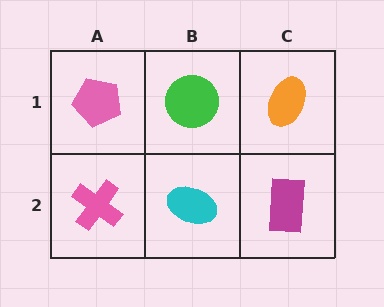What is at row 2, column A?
A pink cross.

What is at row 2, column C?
A magenta rectangle.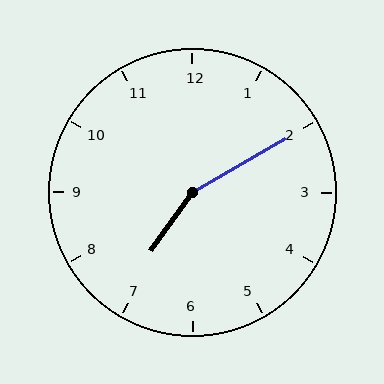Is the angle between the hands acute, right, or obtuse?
It is obtuse.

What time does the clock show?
7:10.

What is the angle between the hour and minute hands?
Approximately 155 degrees.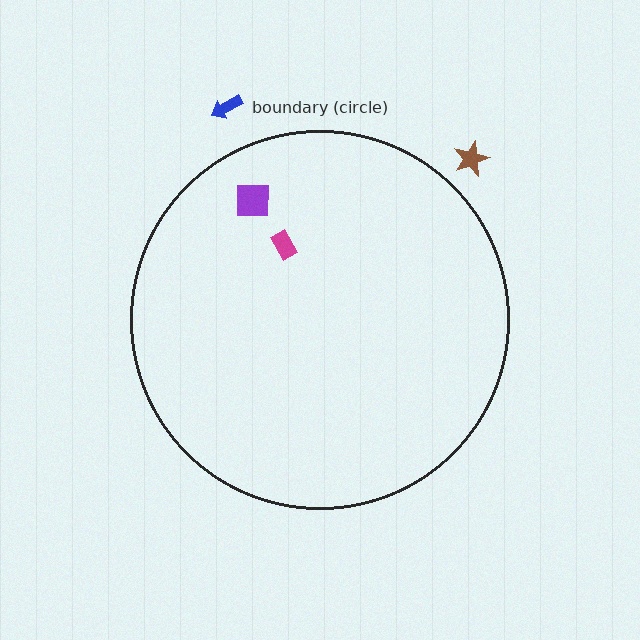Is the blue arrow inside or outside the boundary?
Outside.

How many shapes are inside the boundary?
2 inside, 2 outside.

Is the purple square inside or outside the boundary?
Inside.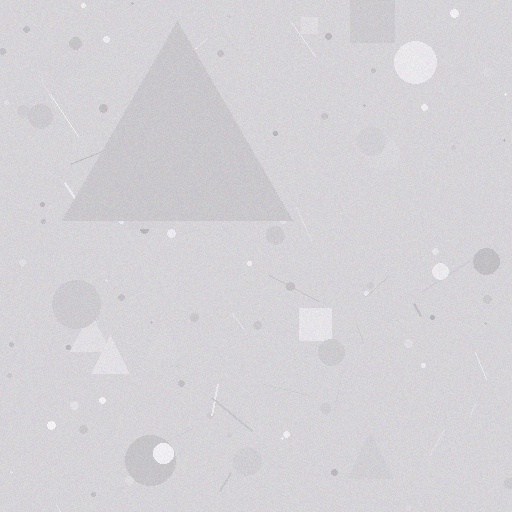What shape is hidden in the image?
A triangle is hidden in the image.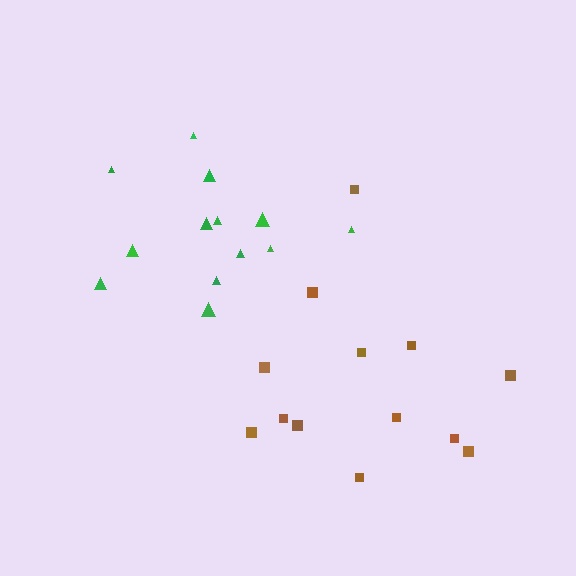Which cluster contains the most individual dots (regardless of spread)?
Brown (13).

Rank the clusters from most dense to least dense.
green, brown.